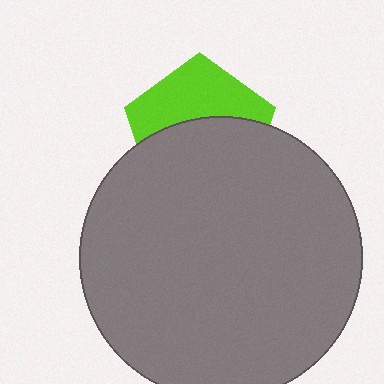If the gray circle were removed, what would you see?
You would see the complete lime pentagon.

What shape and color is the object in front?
The object in front is a gray circle.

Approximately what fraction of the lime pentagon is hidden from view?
Roughly 57% of the lime pentagon is hidden behind the gray circle.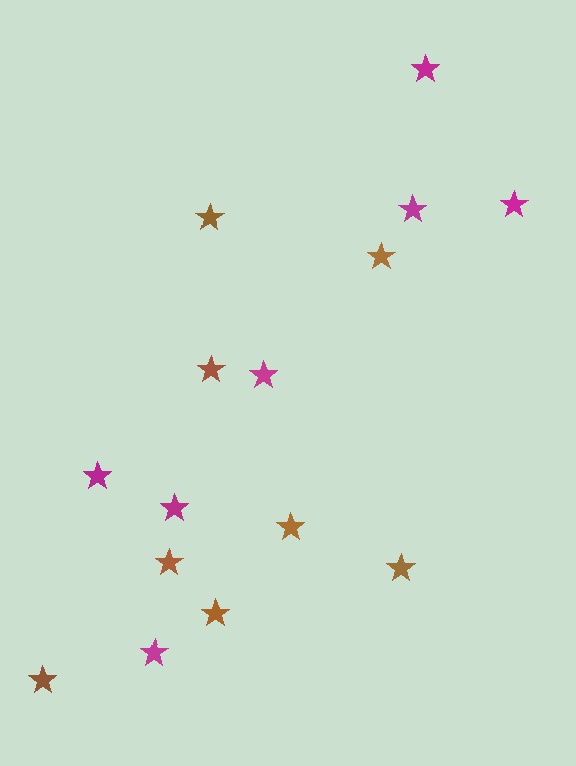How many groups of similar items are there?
There are 2 groups: one group of magenta stars (7) and one group of brown stars (8).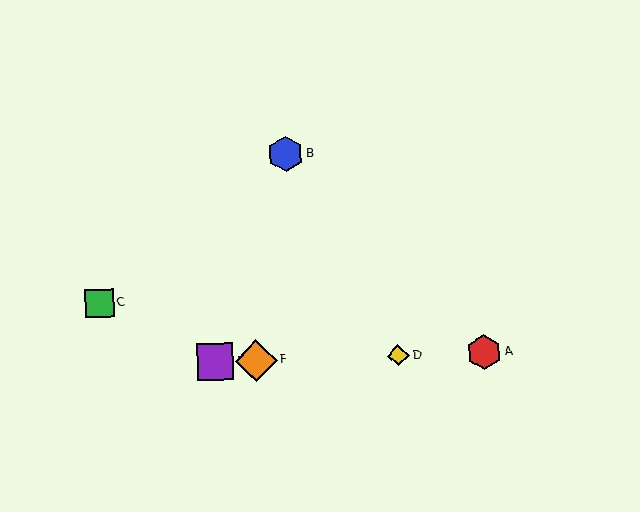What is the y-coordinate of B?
Object B is at y≈154.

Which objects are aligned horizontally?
Objects A, D, E, F are aligned horizontally.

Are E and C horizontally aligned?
No, E is at y≈362 and C is at y≈303.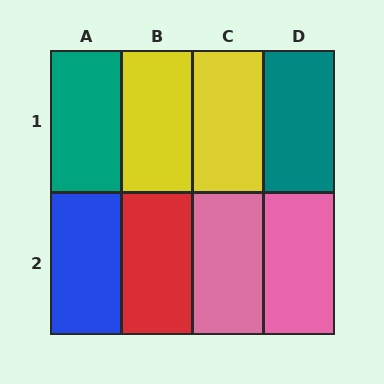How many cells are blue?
1 cell is blue.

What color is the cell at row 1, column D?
Teal.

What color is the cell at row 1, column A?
Teal.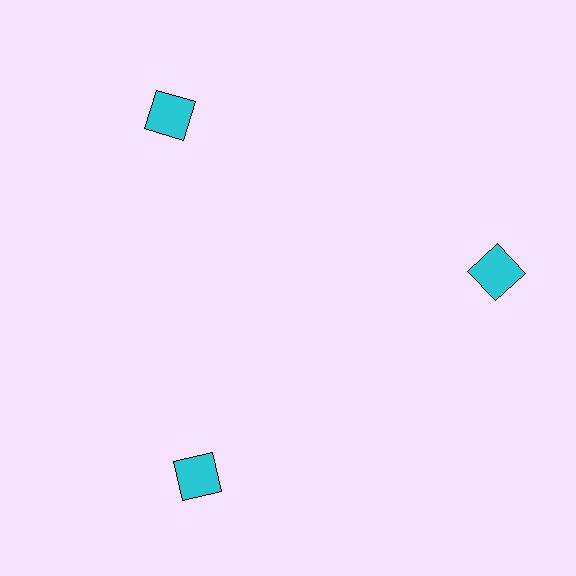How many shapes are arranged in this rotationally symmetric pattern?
There are 3 shapes, arranged in 3 groups of 1.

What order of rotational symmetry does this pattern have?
This pattern has 3-fold rotational symmetry.